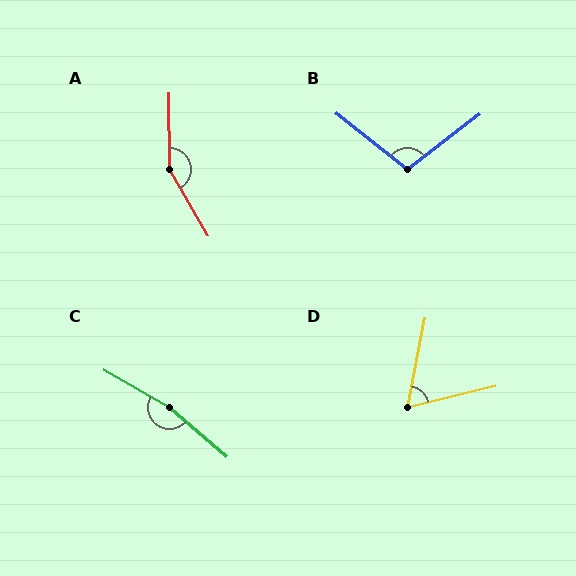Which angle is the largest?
C, at approximately 169 degrees.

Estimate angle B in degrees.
Approximately 105 degrees.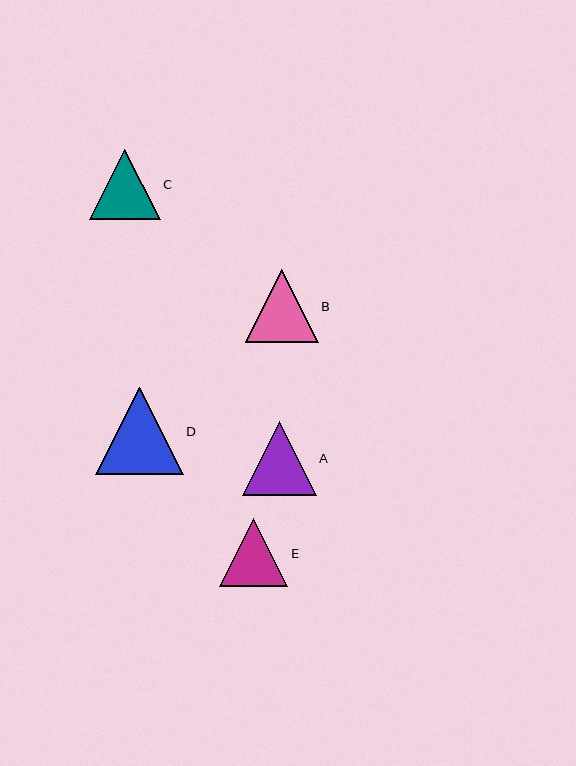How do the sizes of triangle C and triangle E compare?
Triangle C and triangle E are approximately the same size.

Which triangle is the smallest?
Triangle E is the smallest with a size of approximately 68 pixels.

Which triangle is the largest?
Triangle D is the largest with a size of approximately 88 pixels.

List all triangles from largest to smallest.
From largest to smallest: D, A, B, C, E.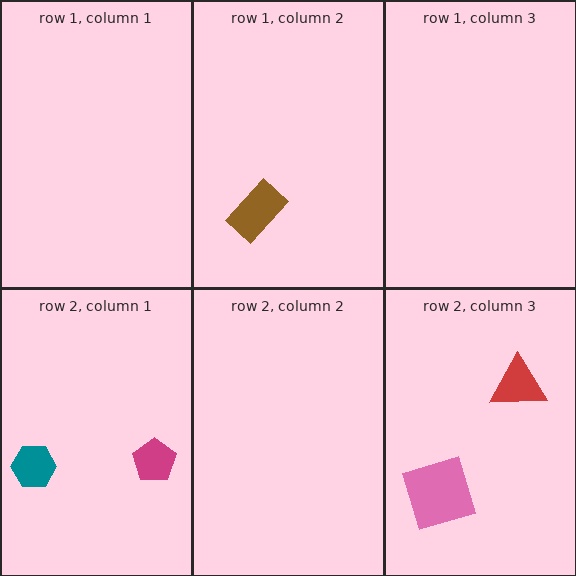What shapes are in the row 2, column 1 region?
The teal hexagon, the magenta pentagon.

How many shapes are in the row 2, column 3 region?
2.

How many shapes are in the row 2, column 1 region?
2.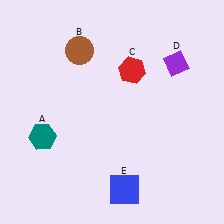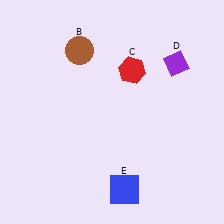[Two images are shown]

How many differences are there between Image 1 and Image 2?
There is 1 difference between the two images.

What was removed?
The teal hexagon (A) was removed in Image 2.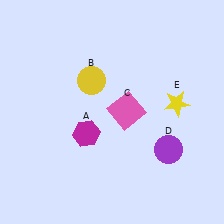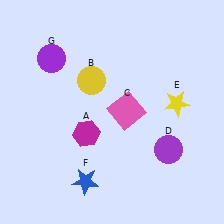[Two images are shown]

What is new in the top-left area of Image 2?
A purple circle (G) was added in the top-left area of Image 2.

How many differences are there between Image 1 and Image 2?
There are 2 differences between the two images.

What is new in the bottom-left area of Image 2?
A blue star (F) was added in the bottom-left area of Image 2.